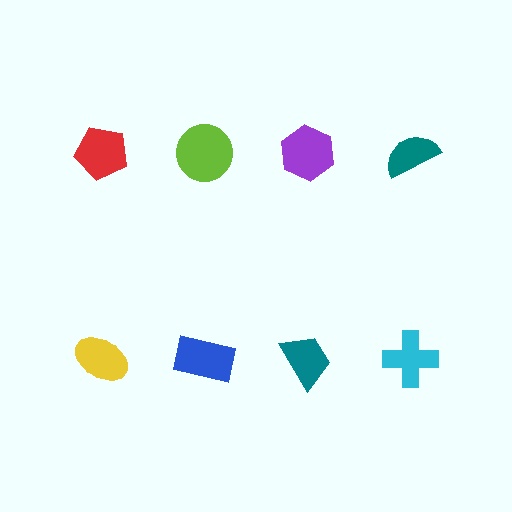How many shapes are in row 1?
4 shapes.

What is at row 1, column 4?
A teal semicircle.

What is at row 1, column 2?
A lime circle.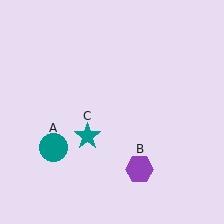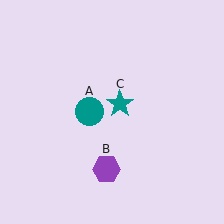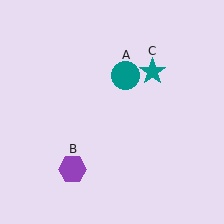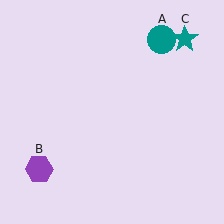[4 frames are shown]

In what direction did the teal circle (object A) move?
The teal circle (object A) moved up and to the right.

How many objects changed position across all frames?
3 objects changed position: teal circle (object A), purple hexagon (object B), teal star (object C).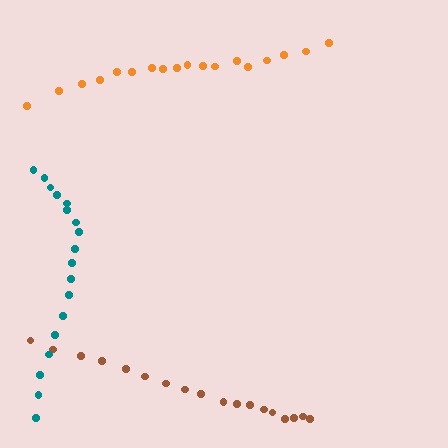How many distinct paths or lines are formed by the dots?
There are 3 distinct paths.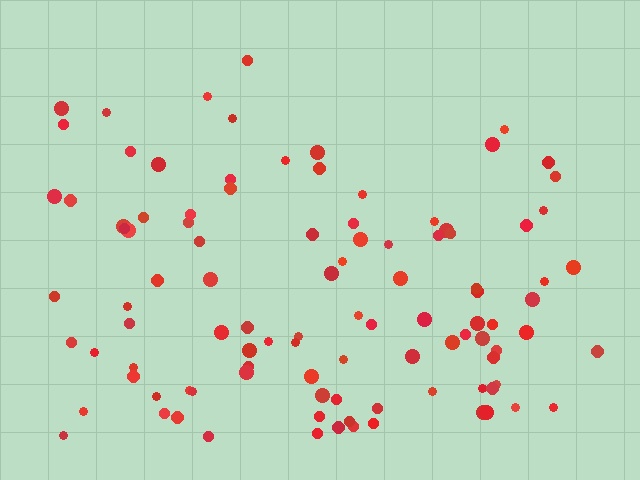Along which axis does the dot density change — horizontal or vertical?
Vertical.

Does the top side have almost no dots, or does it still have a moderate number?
Still a moderate number, just noticeably fewer than the bottom.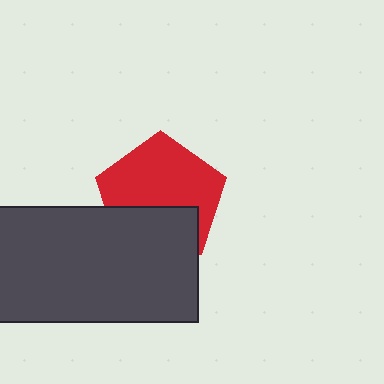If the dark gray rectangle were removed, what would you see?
You would see the complete red pentagon.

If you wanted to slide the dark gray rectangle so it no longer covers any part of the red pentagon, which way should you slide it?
Slide it down — that is the most direct way to separate the two shapes.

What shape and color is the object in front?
The object in front is a dark gray rectangle.